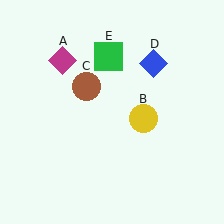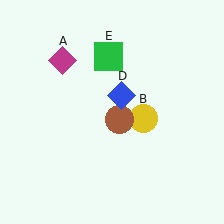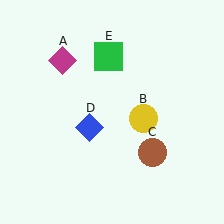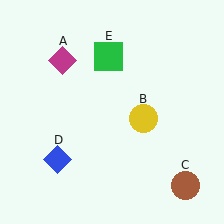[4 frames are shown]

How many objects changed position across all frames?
2 objects changed position: brown circle (object C), blue diamond (object D).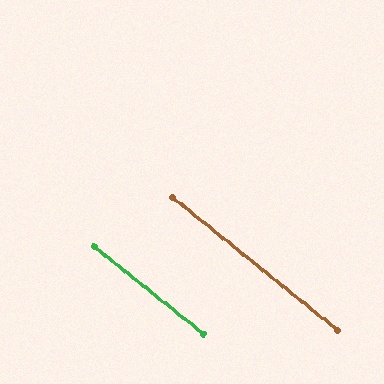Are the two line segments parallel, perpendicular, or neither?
Parallel — their directions differ by only 0.3°.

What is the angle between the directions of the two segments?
Approximately 0 degrees.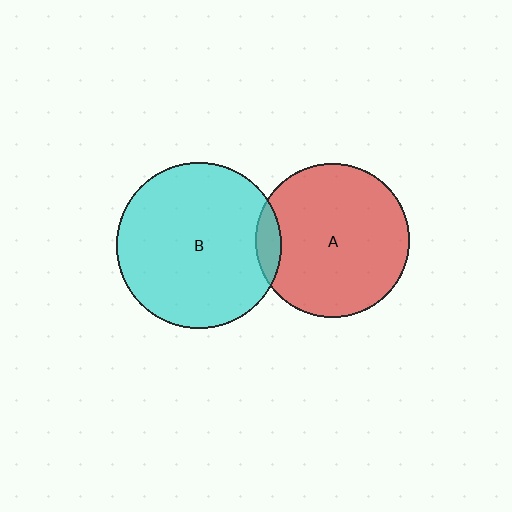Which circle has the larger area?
Circle B (cyan).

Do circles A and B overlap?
Yes.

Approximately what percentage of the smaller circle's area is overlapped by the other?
Approximately 10%.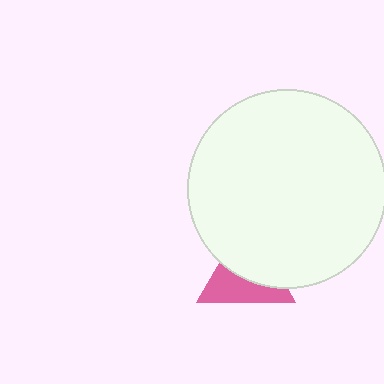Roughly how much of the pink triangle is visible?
About half of it is visible (roughly 48%).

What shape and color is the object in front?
The object in front is a white circle.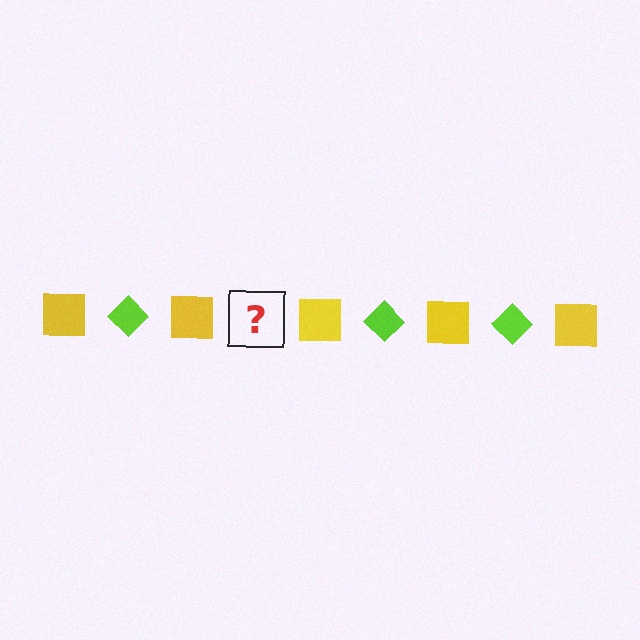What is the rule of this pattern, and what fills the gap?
The rule is that the pattern alternates between yellow square and lime diamond. The gap should be filled with a lime diamond.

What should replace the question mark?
The question mark should be replaced with a lime diamond.